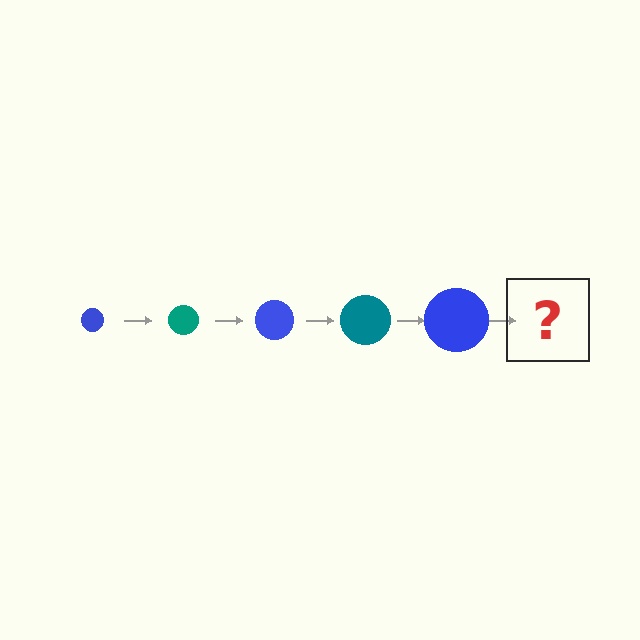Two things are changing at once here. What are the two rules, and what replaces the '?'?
The two rules are that the circle grows larger each step and the color cycles through blue and teal. The '?' should be a teal circle, larger than the previous one.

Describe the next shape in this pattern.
It should be a teal circle, larger than the previous one.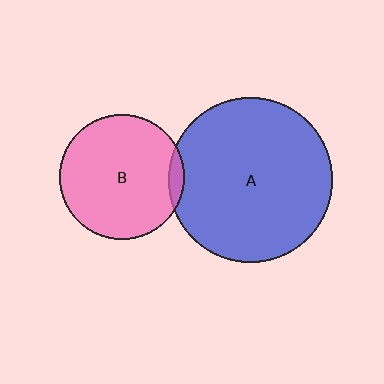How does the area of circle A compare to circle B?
Approximately 1.7 times.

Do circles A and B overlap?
Yes.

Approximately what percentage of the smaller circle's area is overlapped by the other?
Approximately 5%.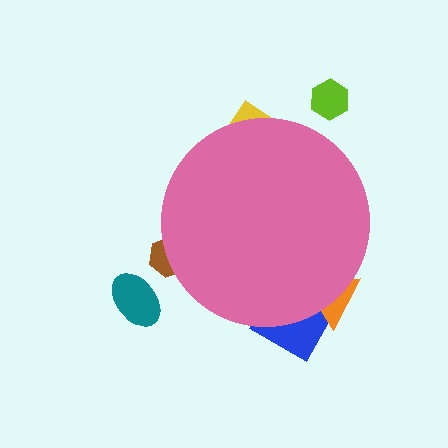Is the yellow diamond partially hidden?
Yes, the yellow diamond is partially hidden behind the pink circle.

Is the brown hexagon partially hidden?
Yes, the brown hexagon is partially hidden behind the pink circle.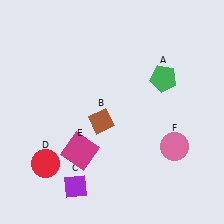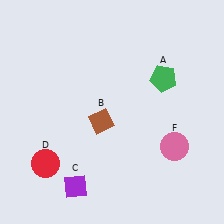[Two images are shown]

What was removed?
The magenta square (E) was removed in Image 2.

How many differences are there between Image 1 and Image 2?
There is 1 difference between the two images.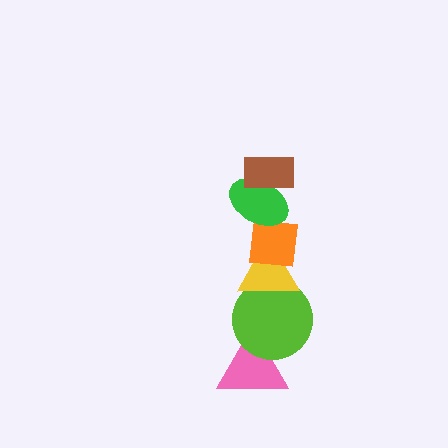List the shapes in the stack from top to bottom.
From top to bottom: the brown rectangle, the green ellipse, the orange square, the yellow triangle, the lime circle, the pink triangle.